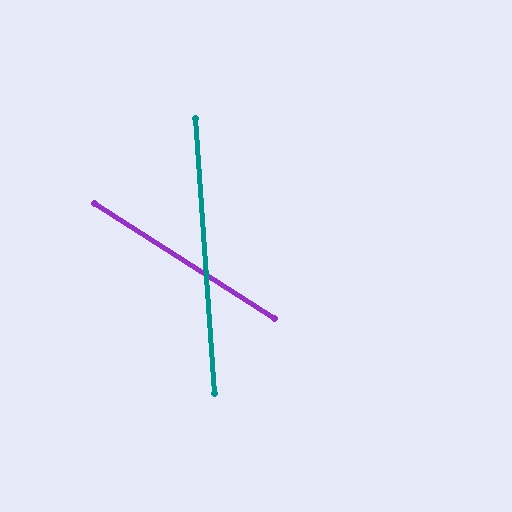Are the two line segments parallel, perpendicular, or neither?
Neither parallel nor perpendicular — they differ by about 53°.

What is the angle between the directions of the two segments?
Approximately 53 degrees.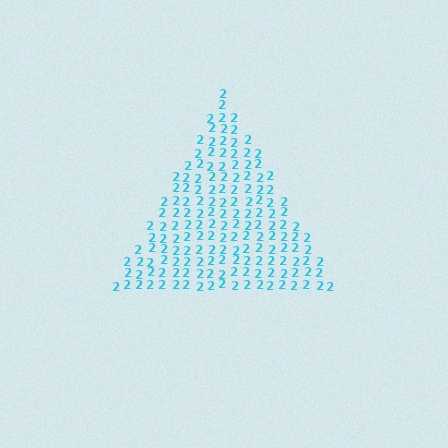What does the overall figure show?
The overall figure shows a triangle.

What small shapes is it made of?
It is made of small digit 2's.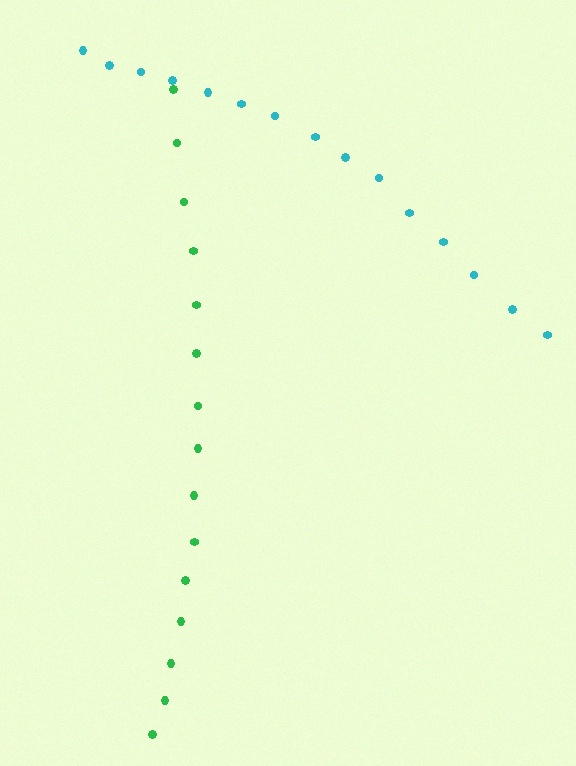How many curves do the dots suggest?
There are 2 distinct paths.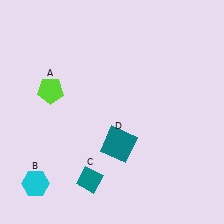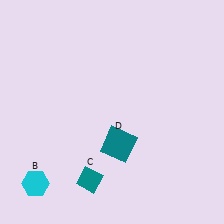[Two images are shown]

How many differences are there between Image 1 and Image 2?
There is 1 difference between the two images.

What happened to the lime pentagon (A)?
The lime pentagon (A) was removed in Image 2. It was in the top-left area of Image 1.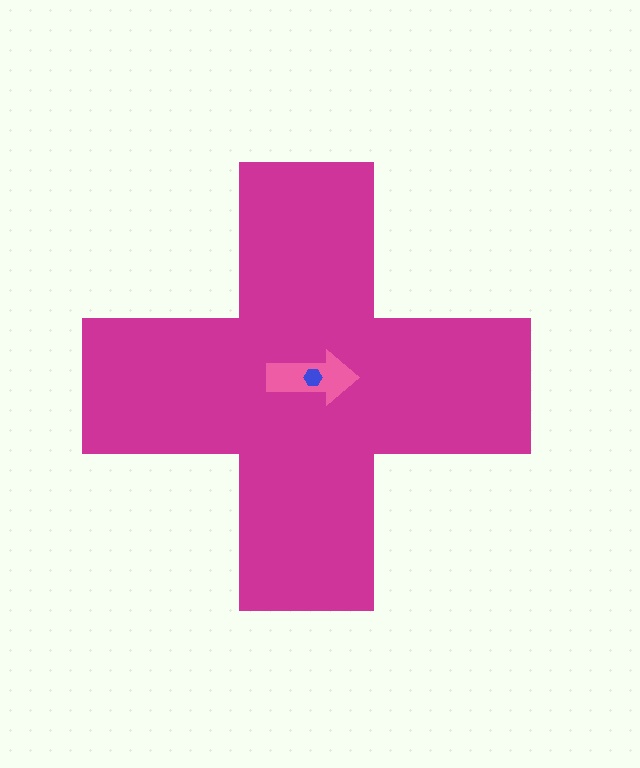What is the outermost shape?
The magenta cross.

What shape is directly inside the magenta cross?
The pink arrow.